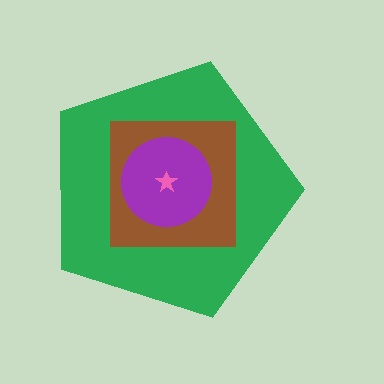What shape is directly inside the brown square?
The purple circle.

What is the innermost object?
The pink star.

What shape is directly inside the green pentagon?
The brown square.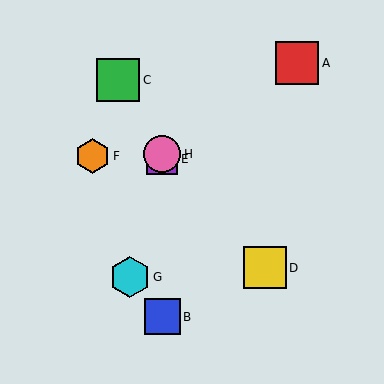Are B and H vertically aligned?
Yes, both are at x≈162.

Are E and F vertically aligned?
No, E is at x≈162 and F is at x≈93.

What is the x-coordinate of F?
Object F is at x≈93.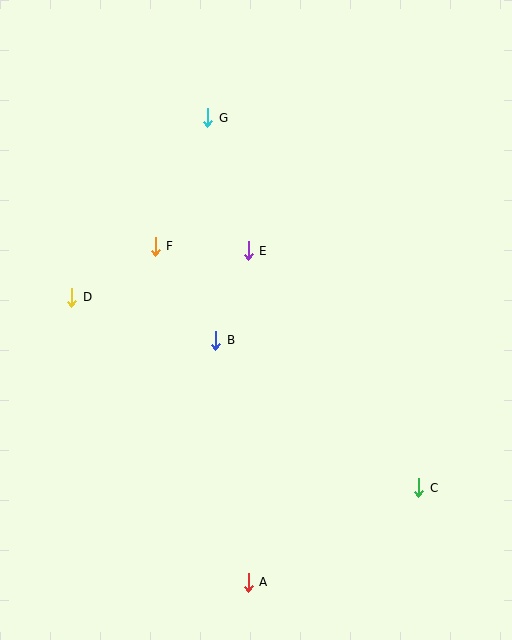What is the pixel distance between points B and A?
The distance between B and A is 244 pixels.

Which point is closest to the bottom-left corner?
Point A is closest to the bottom-left corner.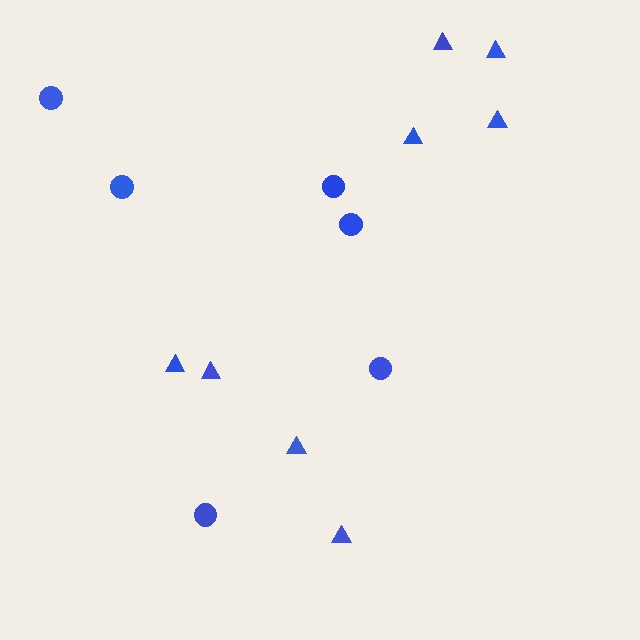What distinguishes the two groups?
There are 2 groups: one group of triangles (8) and one group of circles (6).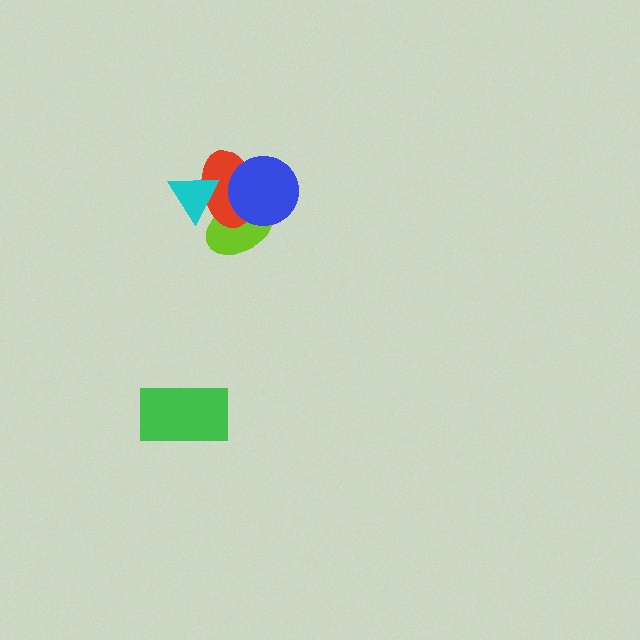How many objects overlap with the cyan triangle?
2 objects overlap with the cyan triangle.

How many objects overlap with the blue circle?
2 objects overlap with the blue circle.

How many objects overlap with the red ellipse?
3 objects overlap with the red ellipse.